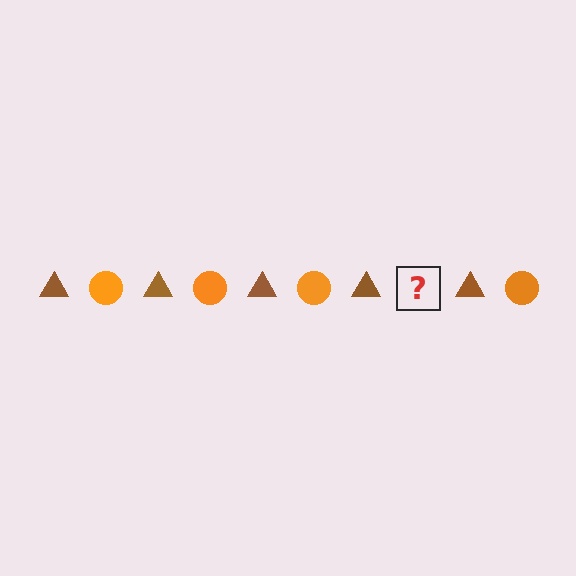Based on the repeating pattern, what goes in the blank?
The blank should be an orange circle.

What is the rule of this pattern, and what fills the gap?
The rule is that the pattern alternates between brown triangle and orange circle. The gap should be filled with an orange circle.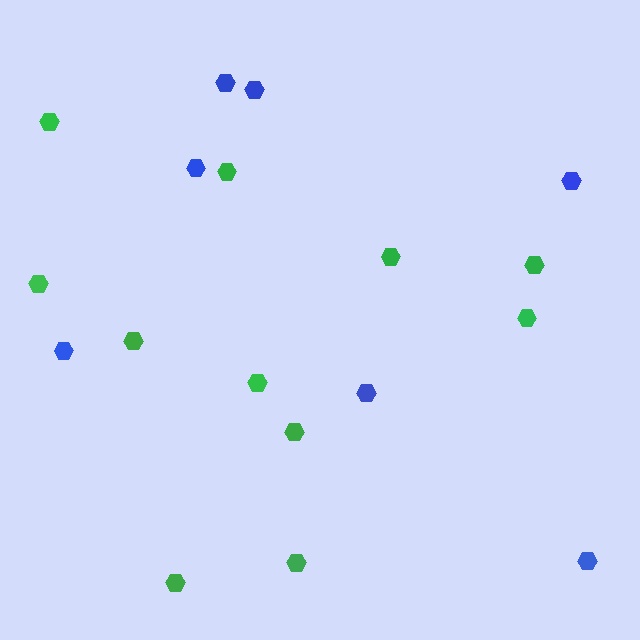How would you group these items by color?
There are 2 groups: one group of green hexagons (11) and one group of blue hexagons (7).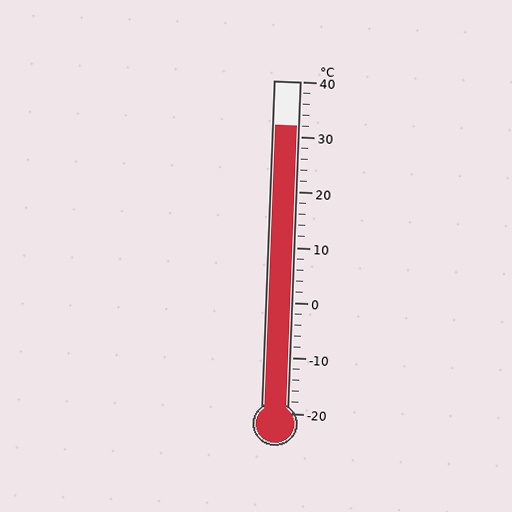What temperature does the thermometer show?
The thermometer shows approximately 32°C.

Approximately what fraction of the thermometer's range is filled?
The thermometer is filled to approximately 85% of its range.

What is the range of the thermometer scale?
The thermometer scale ranges from -20°C to 40°C.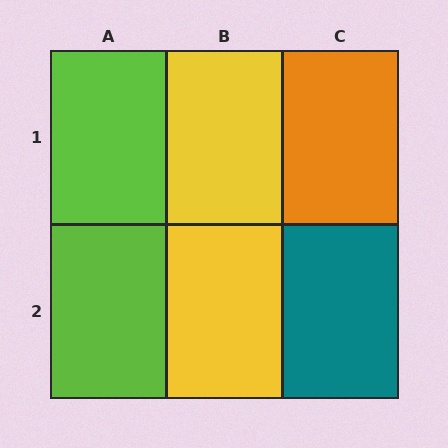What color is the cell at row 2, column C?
Teal.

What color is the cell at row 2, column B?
Yellow.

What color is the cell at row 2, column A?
Lime.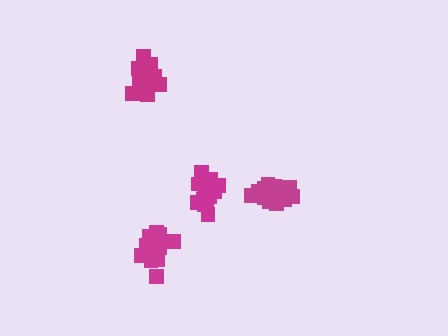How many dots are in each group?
Group 1: 20 dots, Group 2: 18 dots, Group 3: 17 dots, Group 4: 16 dots (71 total).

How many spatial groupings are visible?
There are 4 spatial groupings.